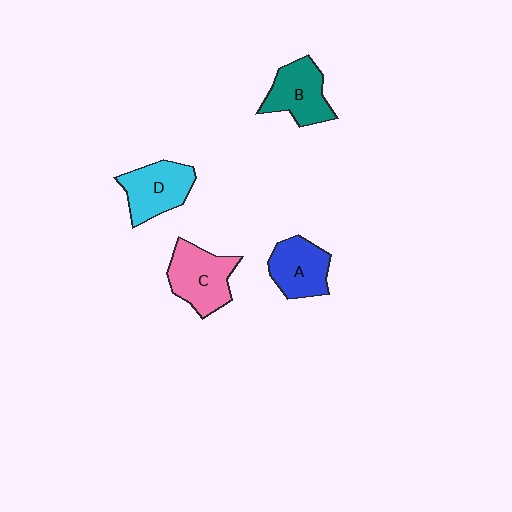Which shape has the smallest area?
Shape A (blue).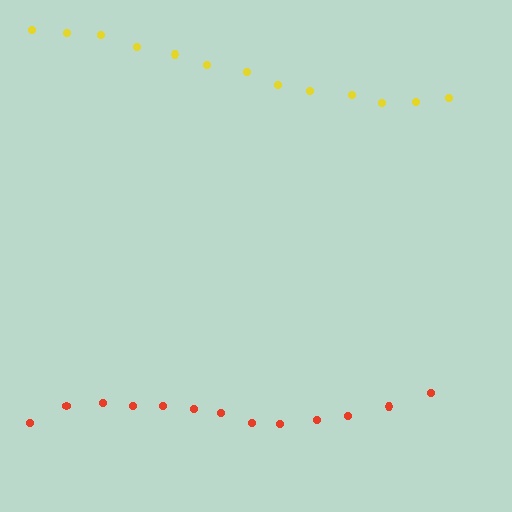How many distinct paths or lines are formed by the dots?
There are 2 distinct paths.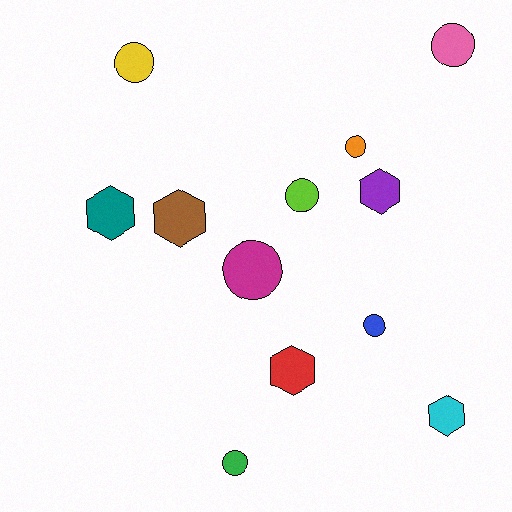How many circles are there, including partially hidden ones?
There are 7 circles.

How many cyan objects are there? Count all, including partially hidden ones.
There is 1 cyan object.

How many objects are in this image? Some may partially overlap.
There are 12 objects.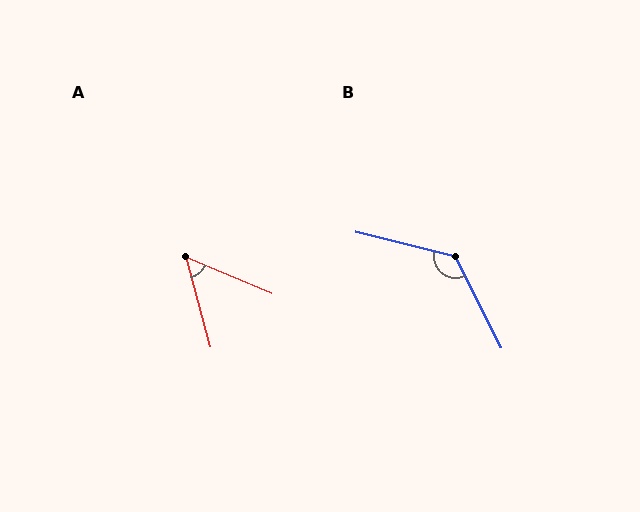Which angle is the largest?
B, at approximately 130 degrees.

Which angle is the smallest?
A, at approximately 52 degrees.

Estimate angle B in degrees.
Approximately 130 degrees.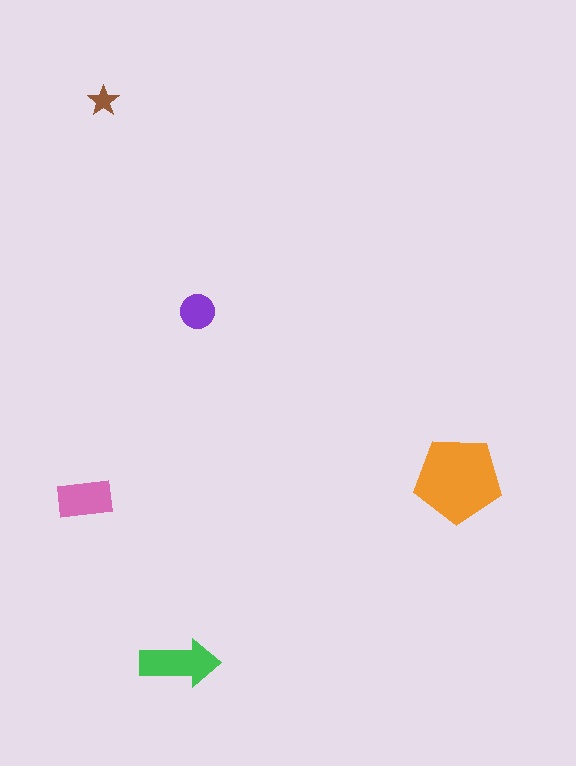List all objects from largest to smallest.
The orange pentagon, the green arrow, the pink rectangle, the purple circle, the brown star.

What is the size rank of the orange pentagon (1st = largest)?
1st.